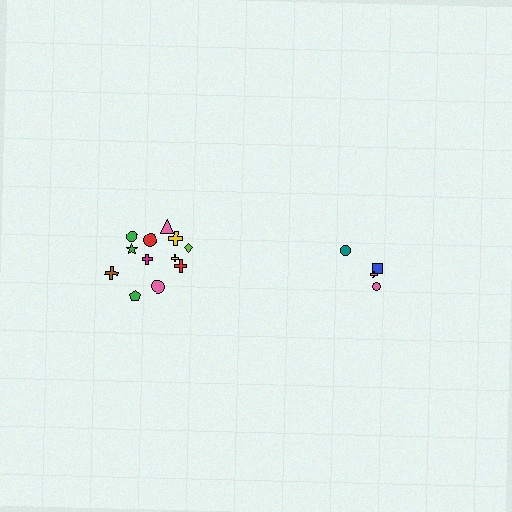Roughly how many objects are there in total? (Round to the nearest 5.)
Roughly 15 objects in total.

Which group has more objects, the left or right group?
The left group.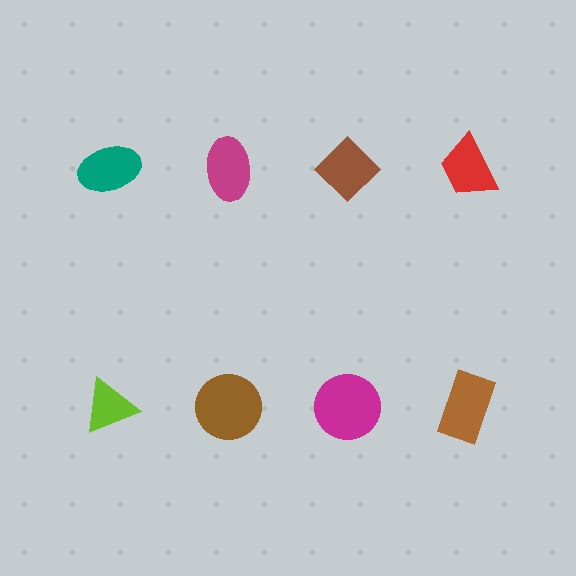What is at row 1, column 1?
A teal ellipse.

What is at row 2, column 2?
A brown circle.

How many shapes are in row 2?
4 shapes.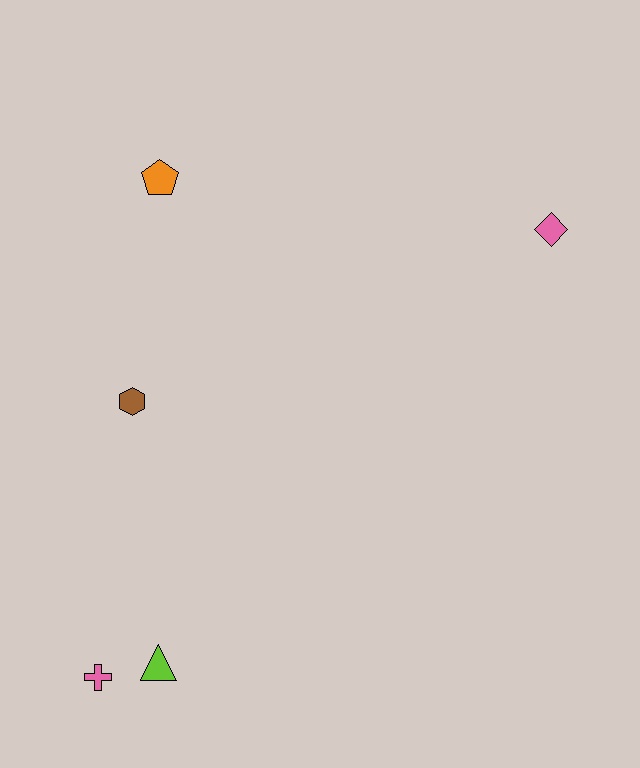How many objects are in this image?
There are 5 objects.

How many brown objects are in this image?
There is 1 brown object.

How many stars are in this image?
There are no stars.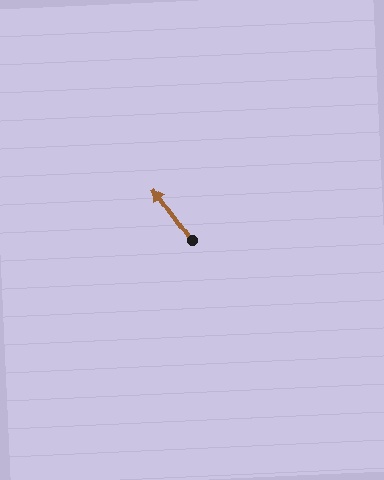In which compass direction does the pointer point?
Northwest.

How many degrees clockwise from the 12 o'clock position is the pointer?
Approximately 324 degrees.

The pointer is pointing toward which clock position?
Roughly 11 o'clock.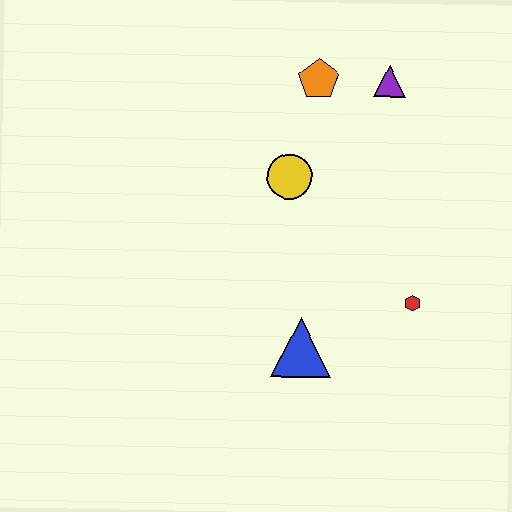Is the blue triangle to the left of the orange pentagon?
Yes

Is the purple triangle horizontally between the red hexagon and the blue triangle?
Yes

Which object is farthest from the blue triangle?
The purple triangle is farthest from the blue triangle.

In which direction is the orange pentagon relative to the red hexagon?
The orange pentagon is above the red hexagon.